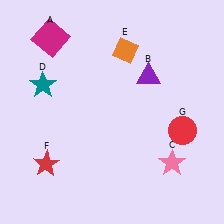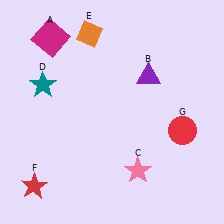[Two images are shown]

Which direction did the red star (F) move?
The red star (F) moved down.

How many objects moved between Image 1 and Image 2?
3 objects moved between the two images.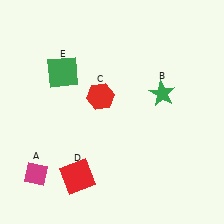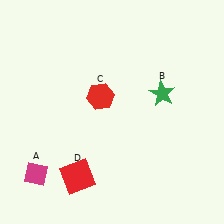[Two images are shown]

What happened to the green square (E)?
The green square (E) was removed in Image 2. It was in the top-left area of Image 1.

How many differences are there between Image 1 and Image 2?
There is 1 difference between the two images.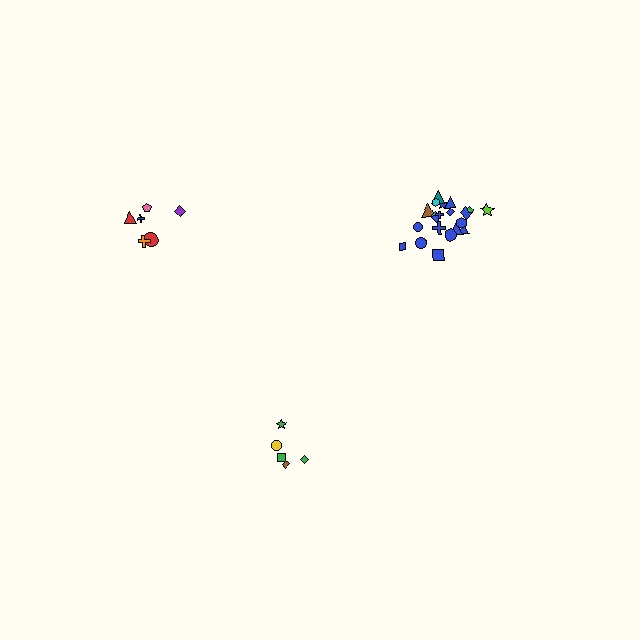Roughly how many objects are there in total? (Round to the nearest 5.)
Roughly 35 objects in total.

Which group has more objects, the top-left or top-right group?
The top-right group.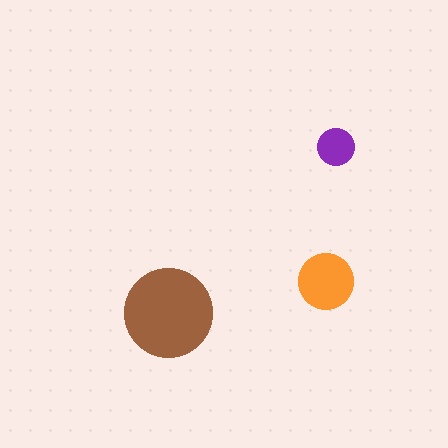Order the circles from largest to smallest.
the brown one, the orange one, the purple one.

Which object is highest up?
The purple circle is topmost.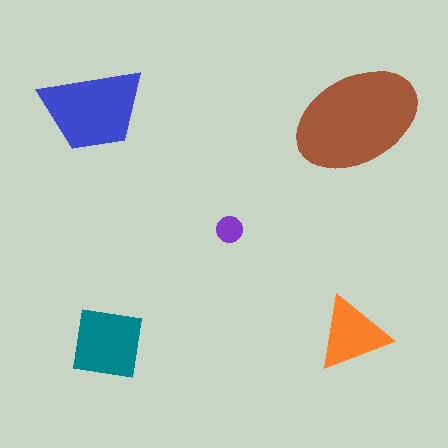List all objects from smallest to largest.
The purple circle, the orange triangle, the teal square, the blue trapezoid, the brown ellipse.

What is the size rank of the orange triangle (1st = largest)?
4th.